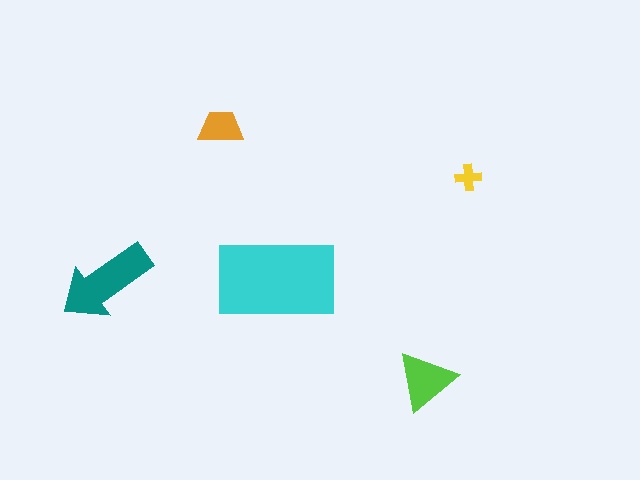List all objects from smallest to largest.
The yellow cross, the orange trapezoid, the lime triangle, the teal arrow, the cyan rectangle.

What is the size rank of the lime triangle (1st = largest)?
3rd.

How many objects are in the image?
There are 5 objects in the image.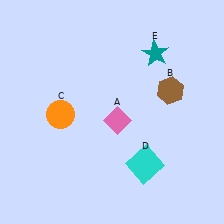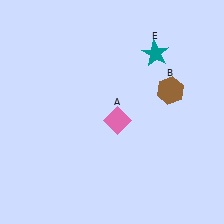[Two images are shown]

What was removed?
The cyan square (D), the orange circle (C) were removed in Image 2.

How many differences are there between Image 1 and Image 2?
There are 2 differences between the two images.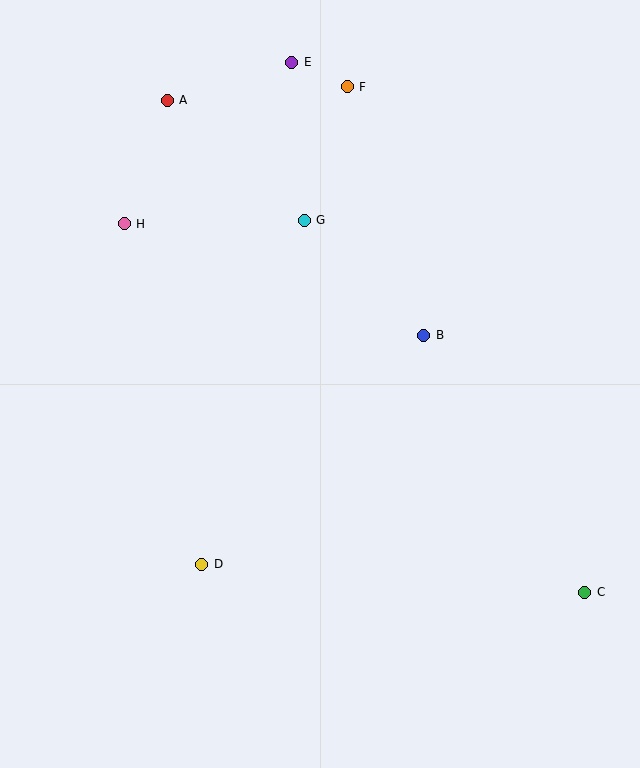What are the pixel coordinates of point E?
Point E is at (292, 62).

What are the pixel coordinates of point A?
Point A is at (167, 100).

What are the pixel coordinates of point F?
Point F is at (347, 87).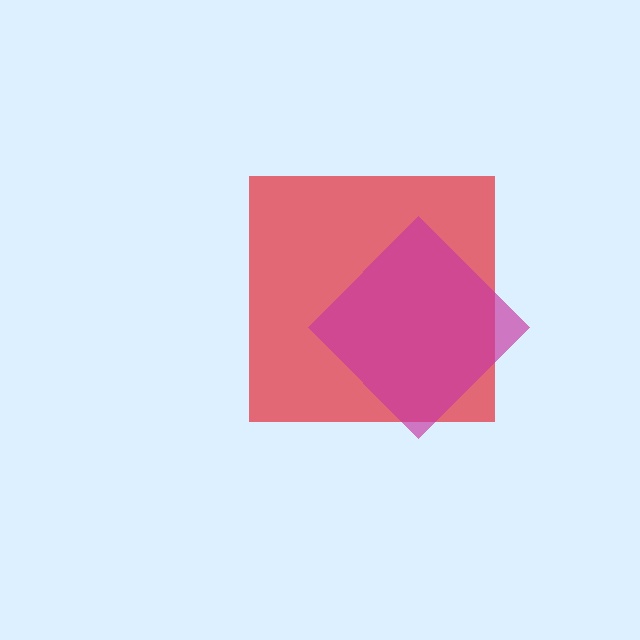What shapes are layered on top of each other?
The layered shapes are: a red square, a magenta diamond.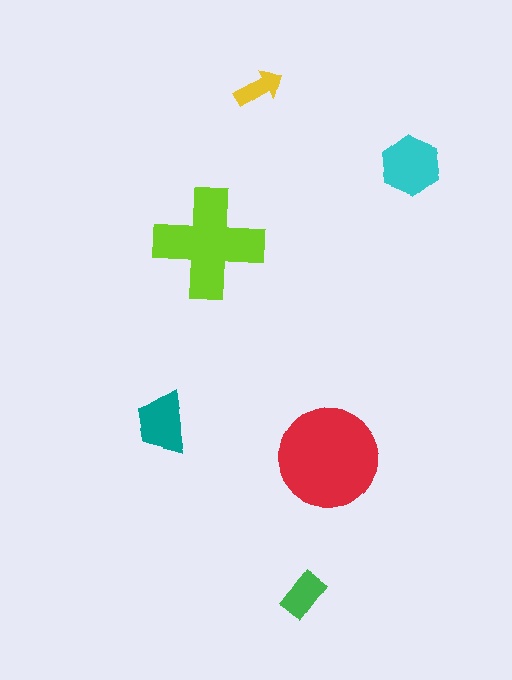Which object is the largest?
The red circle.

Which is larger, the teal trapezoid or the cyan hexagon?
The cyan hexagon.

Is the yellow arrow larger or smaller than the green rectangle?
Smaller.